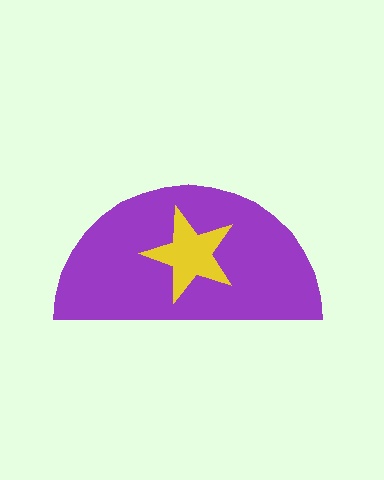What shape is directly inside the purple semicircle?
The yellow star.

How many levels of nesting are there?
2.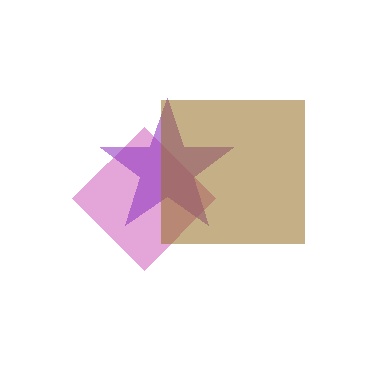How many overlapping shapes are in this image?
There are 3 overlapping shapes in the image.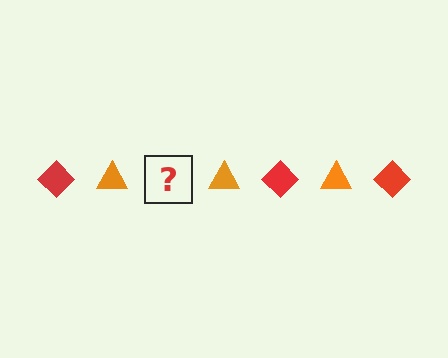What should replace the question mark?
The question mark should be replaced with a red diamond.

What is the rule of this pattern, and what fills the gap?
The rule is that the pattern alternates between red diamond and orange triangle. The gap should be filled with a red diamond.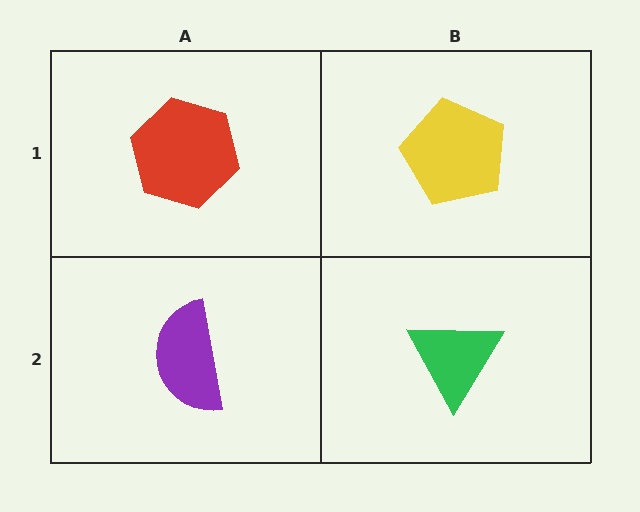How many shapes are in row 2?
2 shapes.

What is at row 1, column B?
A yellow pentagon.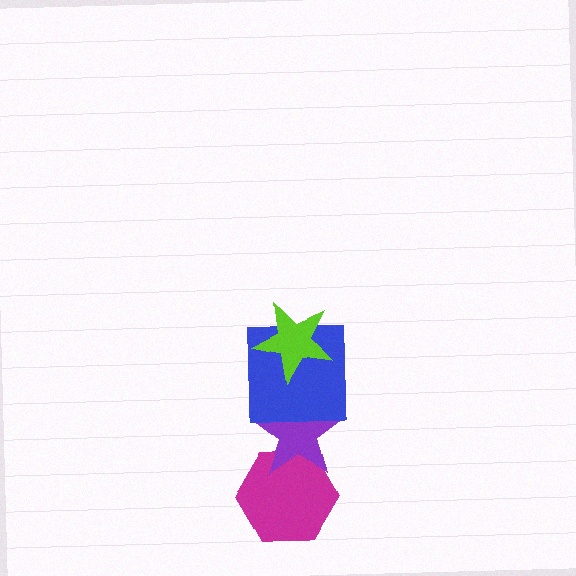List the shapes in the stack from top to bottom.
From top to bottom: the lime star, the blue square, the purple star, the magenta hexagon.